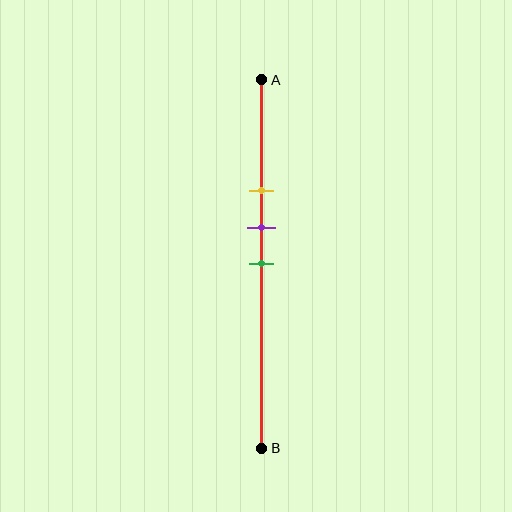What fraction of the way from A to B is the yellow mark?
The yellow mark is approximately 30% (0.3) of the way from A to B.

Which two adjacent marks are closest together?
The purple and green marks are the closest adjacent pair.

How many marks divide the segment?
There are 3 marks dividing the segment.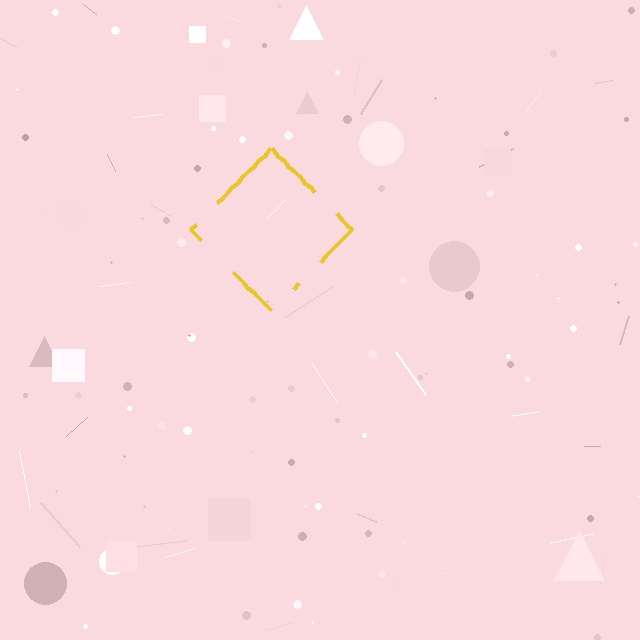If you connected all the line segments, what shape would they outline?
They would outline a diamond.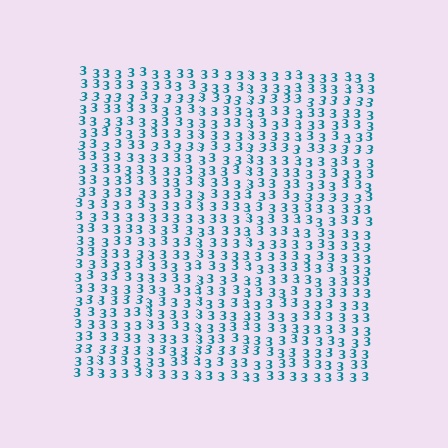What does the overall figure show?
The overall figure shows a square.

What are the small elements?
The small elements are digit 3's.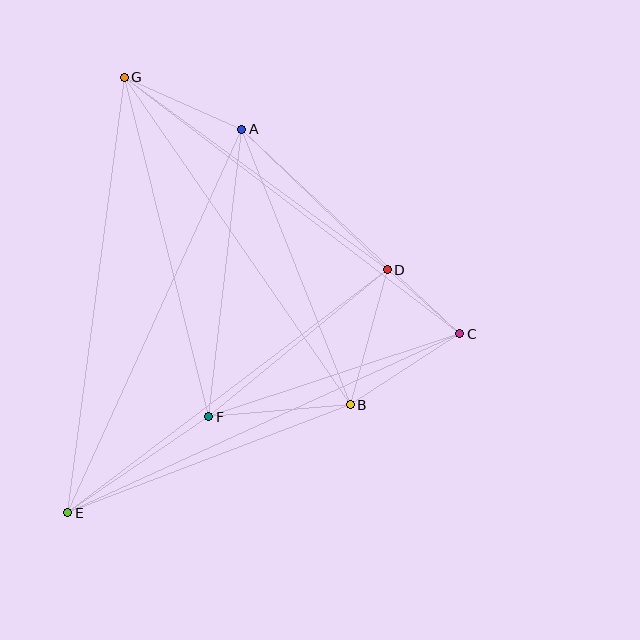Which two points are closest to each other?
Points C and D are closest to each other.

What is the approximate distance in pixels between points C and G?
The distance between C and G is approximately 422 pixels.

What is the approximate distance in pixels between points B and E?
The distance between B and E is approximately 302 pixels.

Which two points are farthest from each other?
Points E and G are farthest from each other.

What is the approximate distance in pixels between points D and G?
The distance between D and G is approximately 326 pixels.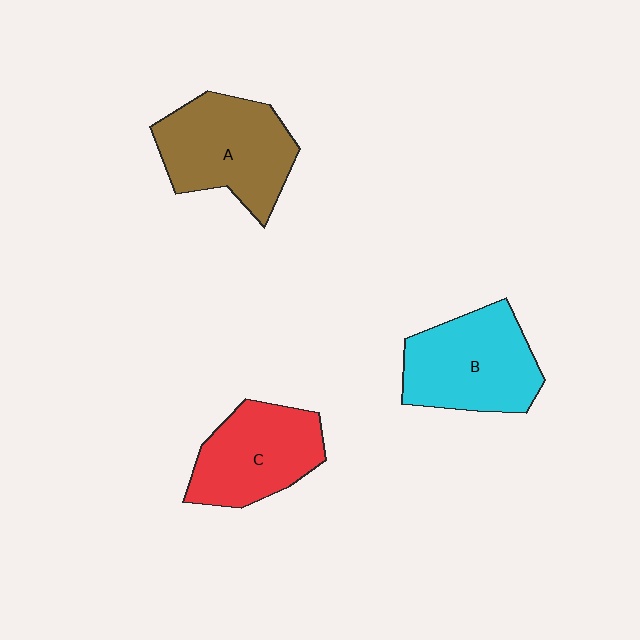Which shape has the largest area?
Shape A (brown).